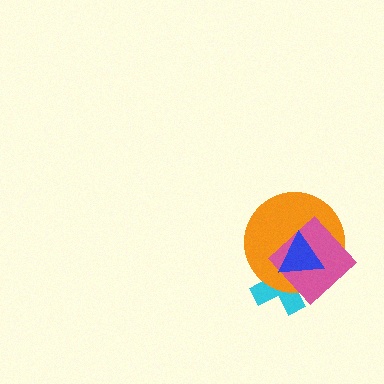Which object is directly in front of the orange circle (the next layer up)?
The pink diamond is directly in front of the orange circle.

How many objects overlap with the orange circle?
3 objects overlap with the orange circle.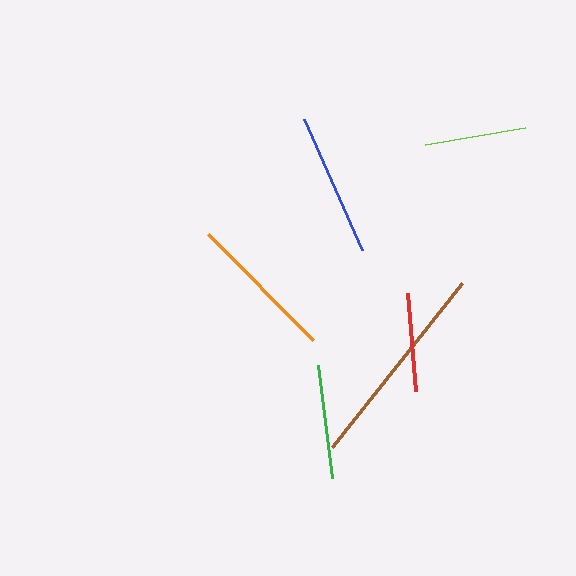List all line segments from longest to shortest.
From longest to shortest: brown, orange, blue, green, lime, red.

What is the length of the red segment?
The red segment is approximately 99 pixels long.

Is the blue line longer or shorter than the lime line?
The blue line is longer than the lime line.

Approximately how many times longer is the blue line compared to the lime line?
The blue line is approximately 1.4 times the length of the lime line.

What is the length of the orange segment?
The orange segment is approximately 149 pixels long.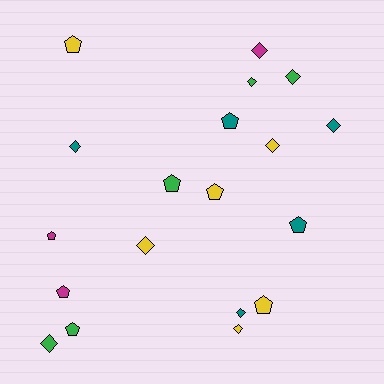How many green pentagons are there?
There are 2 green pentagons.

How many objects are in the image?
There are 19 objects.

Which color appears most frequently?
Yellow, with 6 objects.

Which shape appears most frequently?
Diamond, with 10 objects.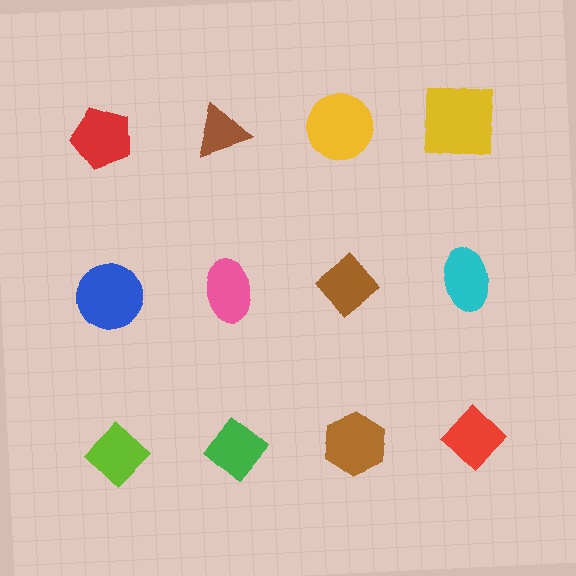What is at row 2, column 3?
A brown diamond.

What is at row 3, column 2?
A green diamond.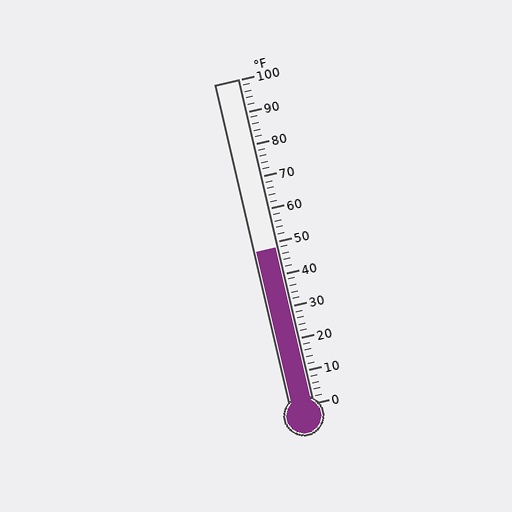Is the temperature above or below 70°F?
The temperature is below 70°F.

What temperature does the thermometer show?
The thermometer shows approximately 48°F.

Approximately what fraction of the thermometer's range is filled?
The thermometer is filled to approximately 50% of its range.